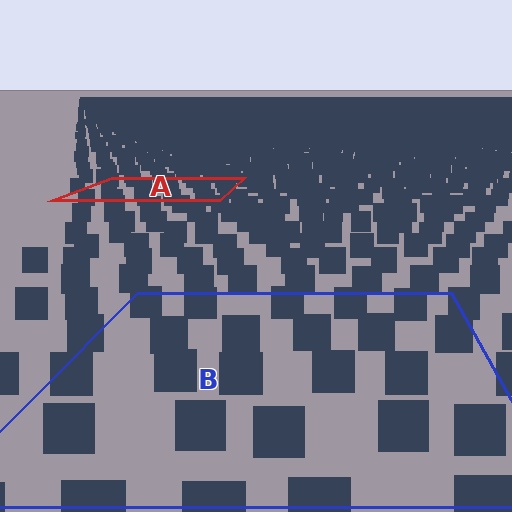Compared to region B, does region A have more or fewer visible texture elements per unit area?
Region A has more texture elements per unit area — they are packed more densely because it is farther away.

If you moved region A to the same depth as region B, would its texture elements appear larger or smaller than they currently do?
They would appear larger. At a closer depth, the same texture elements are projected at a bigger on-screen size.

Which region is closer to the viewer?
Region B is closer. The texture elements there are larger and more spread out.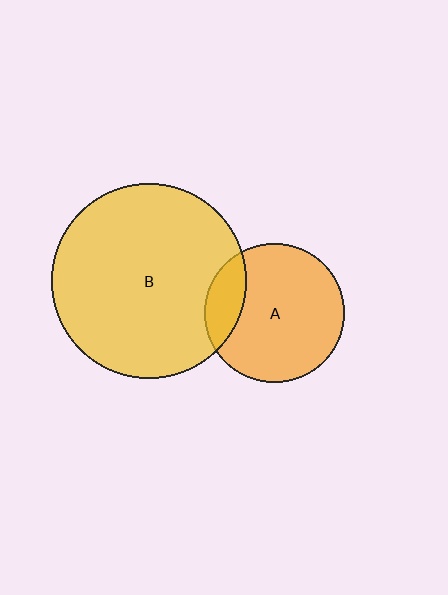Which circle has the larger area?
Circle B (yellow).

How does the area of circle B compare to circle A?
Approximately 1.9 times.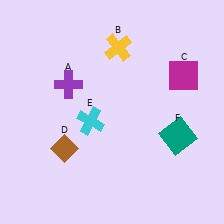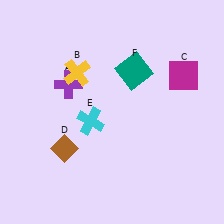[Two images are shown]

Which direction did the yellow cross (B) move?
The yellow cross (B) moved left.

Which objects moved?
The objects that moved are: the yellow cross (B), the teal square (F).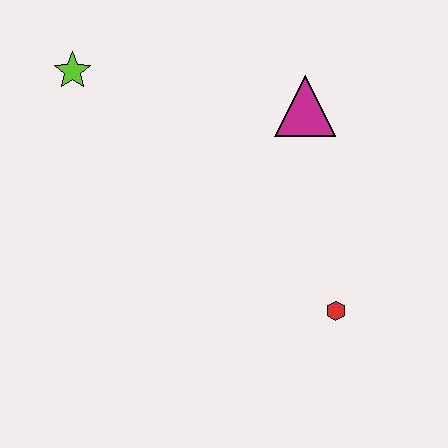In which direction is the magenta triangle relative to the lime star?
The magenta triangle is to the right of the lime star.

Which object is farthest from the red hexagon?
The lime star is farthest from the red hexagon.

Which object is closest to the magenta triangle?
The red hexagon is closest to the magenta triangle.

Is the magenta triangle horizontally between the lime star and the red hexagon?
Yes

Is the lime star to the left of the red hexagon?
Yes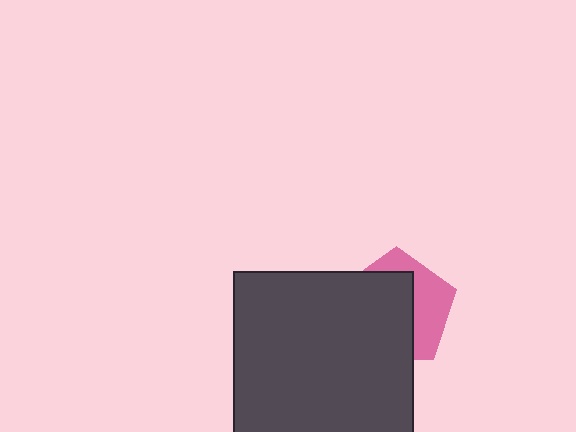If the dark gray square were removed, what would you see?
You would see the complete pink pentagon.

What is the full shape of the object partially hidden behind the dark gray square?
The partially hidden object is a pink pentagon.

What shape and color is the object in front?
The object in front is a dark gray square.